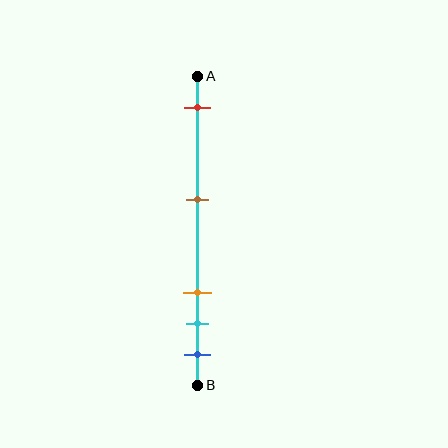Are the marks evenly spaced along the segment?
No, the marks are not evenly spaced.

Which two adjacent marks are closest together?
The cyan and blue marks are the closest adjacent pair.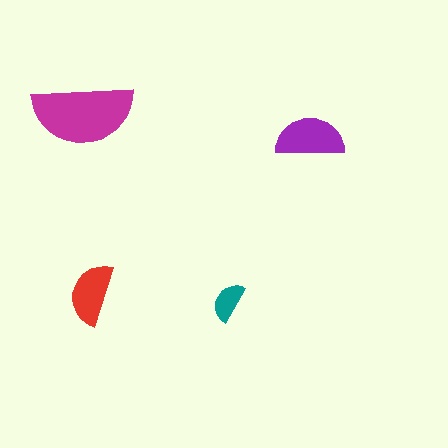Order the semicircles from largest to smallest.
the magenta one, the purple one, the red one, the teal one.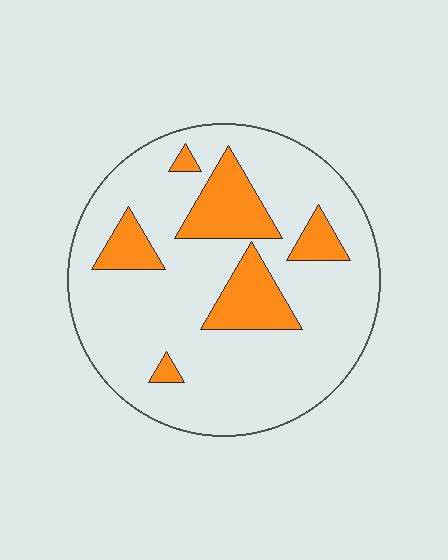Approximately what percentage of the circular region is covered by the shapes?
Approximately 20%.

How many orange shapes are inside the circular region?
6.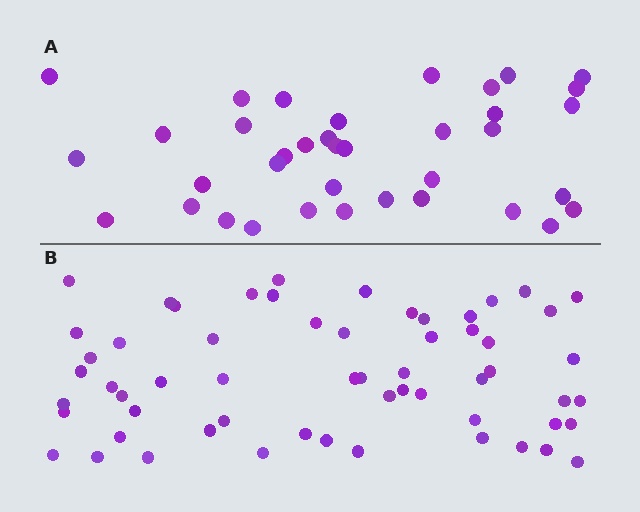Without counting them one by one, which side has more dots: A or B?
Region B (the bottom region) has more dots.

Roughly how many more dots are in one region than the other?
Region B has approximately 20 more dots than region A.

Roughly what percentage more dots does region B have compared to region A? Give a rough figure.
About 60% more.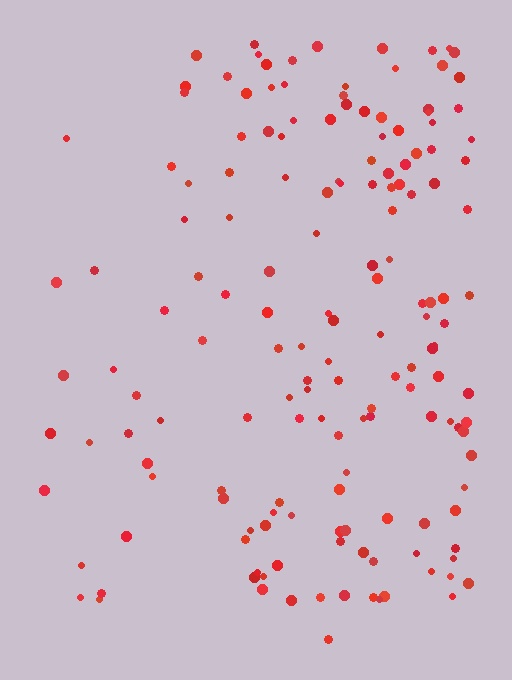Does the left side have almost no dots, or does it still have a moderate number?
Still a moderate number, just noticeably fewer than the right.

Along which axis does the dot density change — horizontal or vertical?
Horizontal.